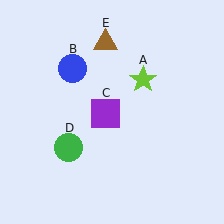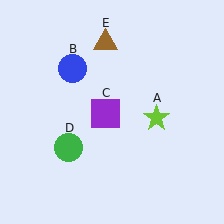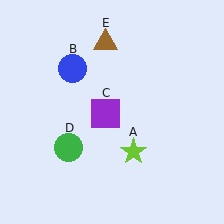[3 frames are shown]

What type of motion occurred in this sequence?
The lime star (object A) rotated clockwise around the center of the scene.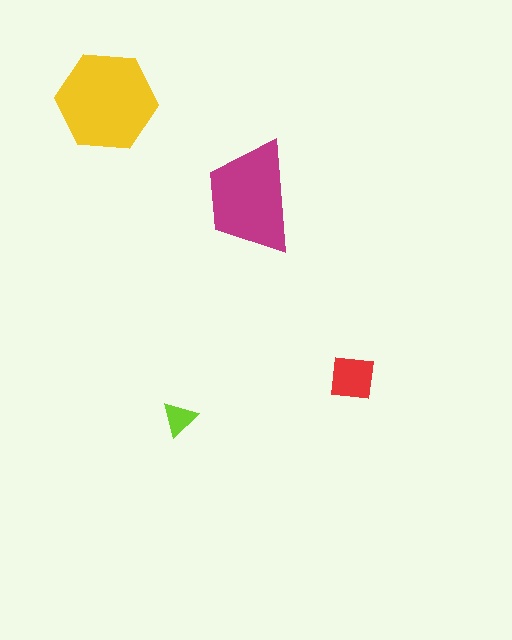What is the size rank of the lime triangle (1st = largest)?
4th.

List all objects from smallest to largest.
The lime triangle, the red square, the magenta trapezoid, the yellow hexagon.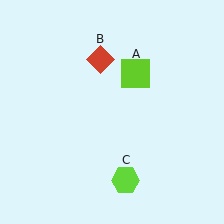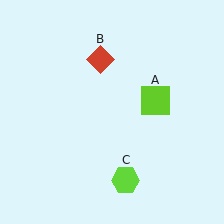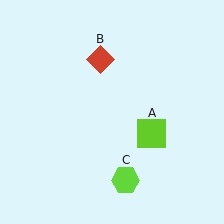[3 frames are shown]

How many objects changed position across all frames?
1 object changed position: lime square (object A).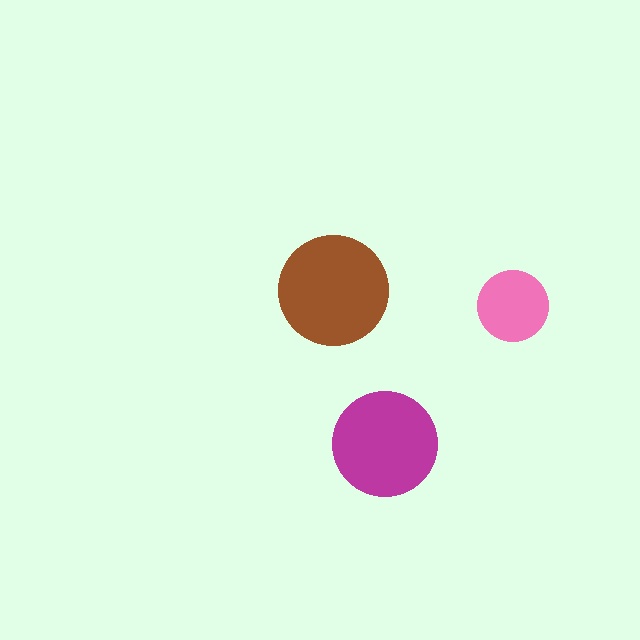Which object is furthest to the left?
The brown circle is leftmost.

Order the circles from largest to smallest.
the brown one, the magenta one, the pink one.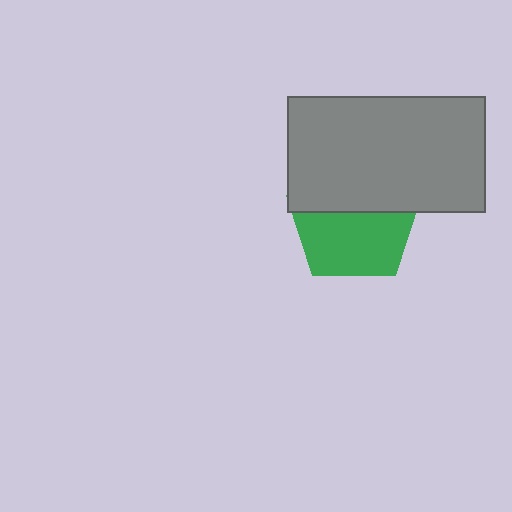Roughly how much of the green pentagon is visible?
About half of it is visible (roughly 53%).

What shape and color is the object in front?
The object in front is a gray rectangle.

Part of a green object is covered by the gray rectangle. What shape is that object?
It is a pentagon.